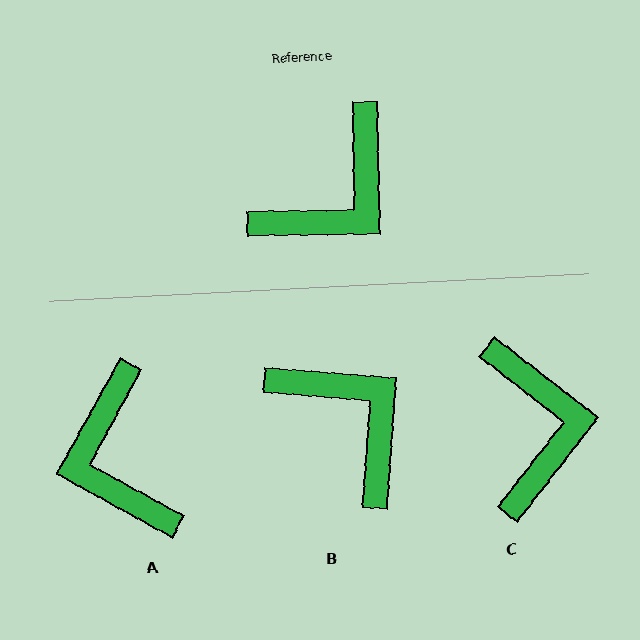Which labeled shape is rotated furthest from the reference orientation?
A, about 120 degrees away.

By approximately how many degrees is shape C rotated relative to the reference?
Approximately 51 degrees counter-clockwise.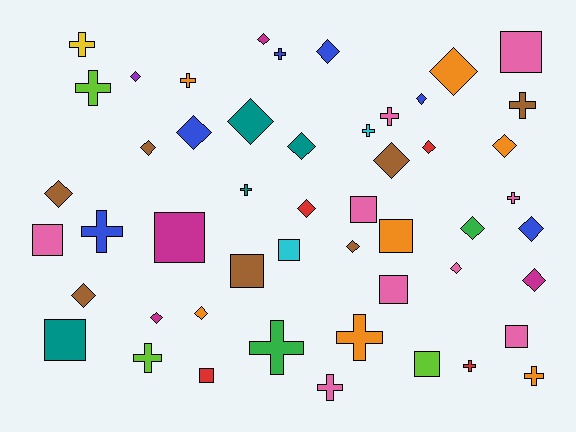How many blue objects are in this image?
There are 6 blue objects.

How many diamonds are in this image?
There are 22 diamonds.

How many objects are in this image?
There are 50 objects.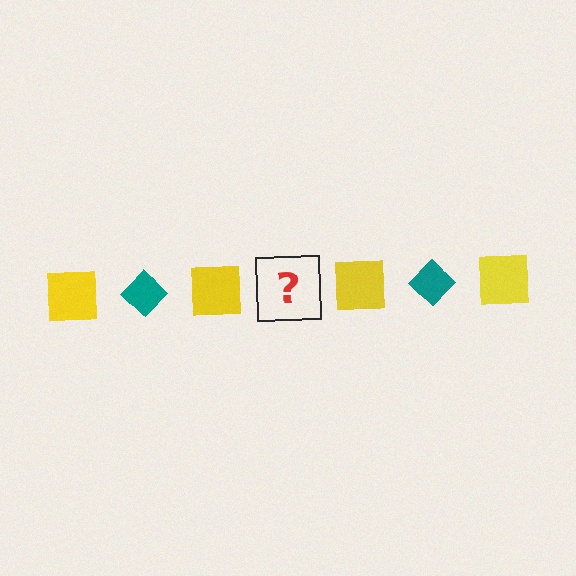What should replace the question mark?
The question mark should be replaced with a teal diamond.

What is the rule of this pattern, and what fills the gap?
The rule is that the pattern alternates between yellow square and teal diamond. The gap should be filled with a teal diamond.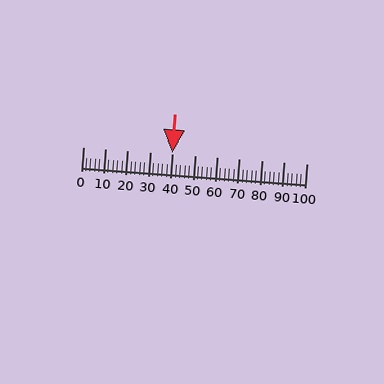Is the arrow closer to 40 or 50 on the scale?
The arrow is closer to 40.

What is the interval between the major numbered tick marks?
The major tick marks are spaced 10 units apart.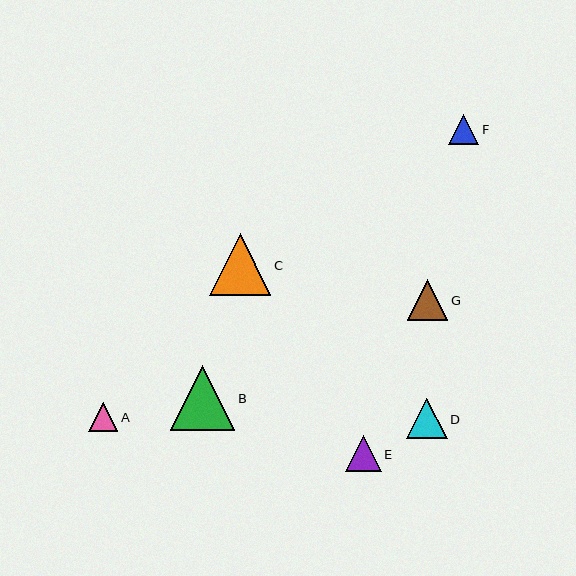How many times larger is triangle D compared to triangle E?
Triangle D is approximately 1.1 times the size of triangle E.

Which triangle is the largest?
Triangle B is the largest with a size of approximately 65 pixels.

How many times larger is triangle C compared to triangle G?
Triangle C is approximately 1.5 times the size of triangle G.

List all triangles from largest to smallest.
From largest to smallest: B, C, D, G, E, F, A.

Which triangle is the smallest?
Triangle A is the smallest with a size of approximately 29 pixels.